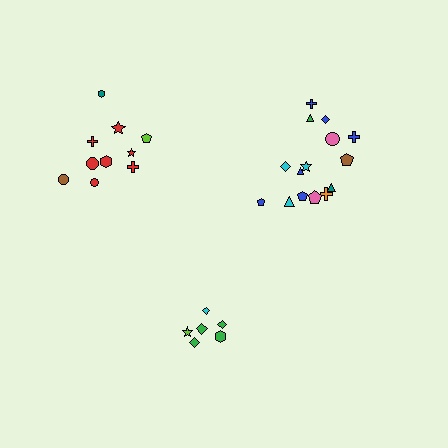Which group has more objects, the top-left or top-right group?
The top-right group.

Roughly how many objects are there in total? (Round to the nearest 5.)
Roughly 30 objects in total.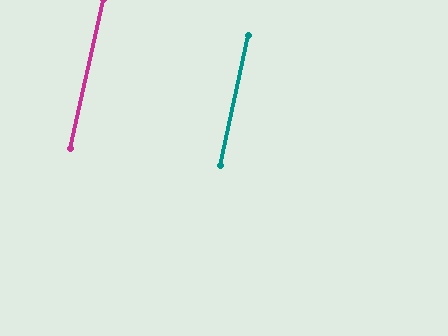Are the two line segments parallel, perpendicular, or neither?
Parallel — their directions differ by only 0.1°.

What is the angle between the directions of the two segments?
Approximately 0 degrees.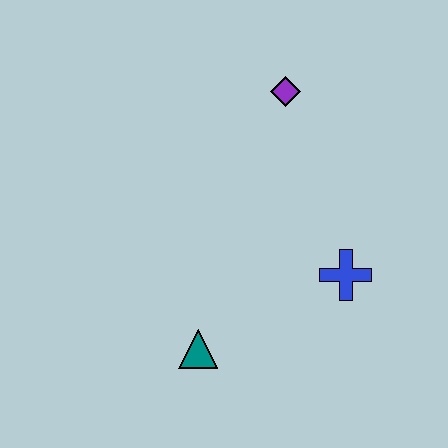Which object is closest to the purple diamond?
The blue cross is closest to the purple diamond.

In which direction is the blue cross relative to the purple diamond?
The blue cross is below the purple diamond.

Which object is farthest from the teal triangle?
The purple diamond is farthest from the teal triangle.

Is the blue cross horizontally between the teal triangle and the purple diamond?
No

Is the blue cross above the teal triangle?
Yes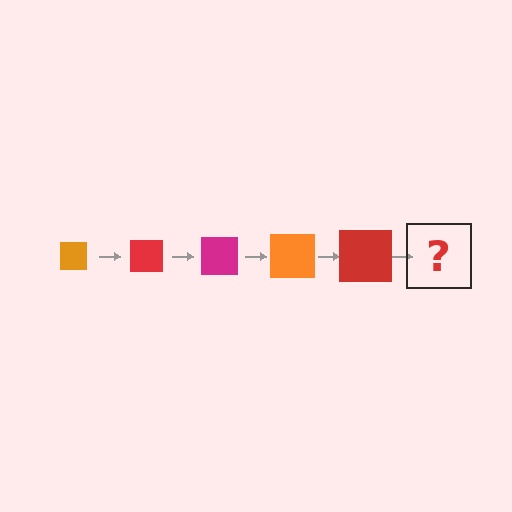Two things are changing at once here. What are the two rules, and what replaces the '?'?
The two rules are that the square grows larger each step and the color cycles through orange, red, and magenta. The '?' should be a magenta square, larger than the previous one.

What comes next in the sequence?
The next element should be a magenta square, larger than the previous one.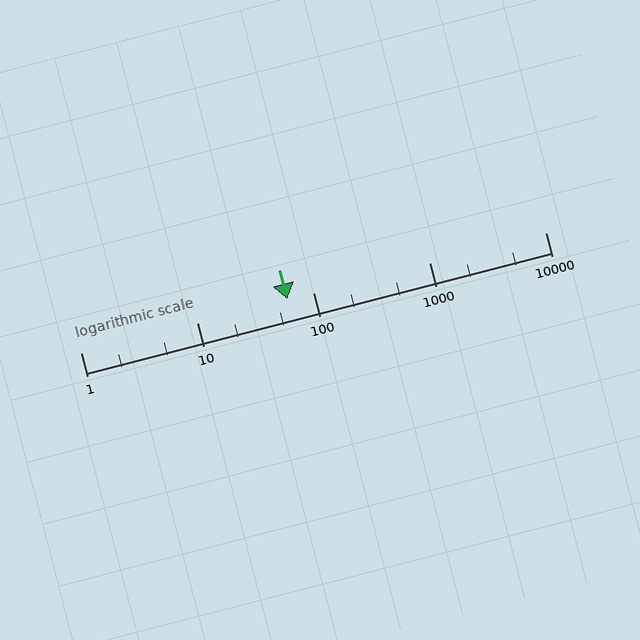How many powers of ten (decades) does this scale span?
The scale spans 4 decades, from 1 to 10000.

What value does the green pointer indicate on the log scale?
The pointer indicates approximately 60.